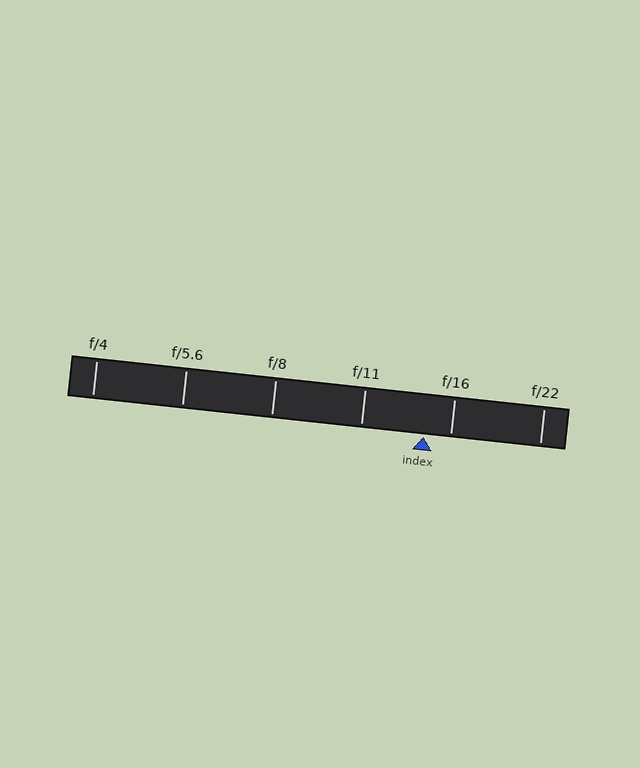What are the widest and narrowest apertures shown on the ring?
The widest aperture shown is f/4 and the narrowest is f/22.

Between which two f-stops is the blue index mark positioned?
The index mark is between f/11 and f/16.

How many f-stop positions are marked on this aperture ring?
There are 6 f-stop positions marked.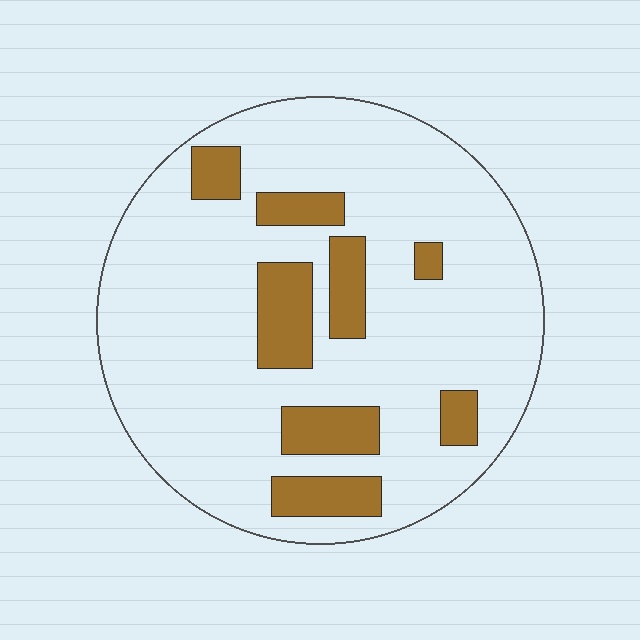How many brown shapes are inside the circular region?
8.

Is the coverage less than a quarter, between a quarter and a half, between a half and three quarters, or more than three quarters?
Less than a quarter.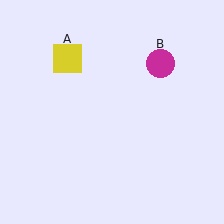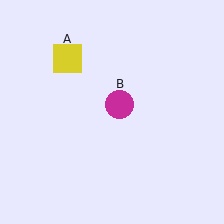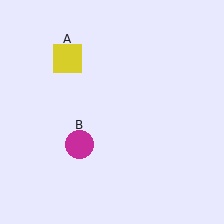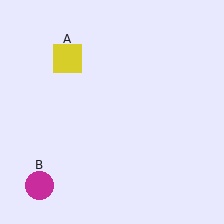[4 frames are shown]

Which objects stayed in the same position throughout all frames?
Yellow square (object A) remained stationary.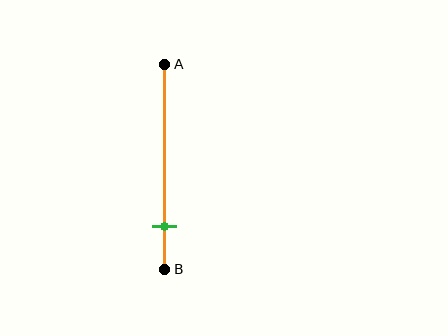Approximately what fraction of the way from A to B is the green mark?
The green mark is approximately 80% of the way from A to B.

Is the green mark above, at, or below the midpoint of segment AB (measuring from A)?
The green mark is below the midpoint of segment AB.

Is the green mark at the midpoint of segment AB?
No, the mark is at about 80% from A, not at the 50% midpoint.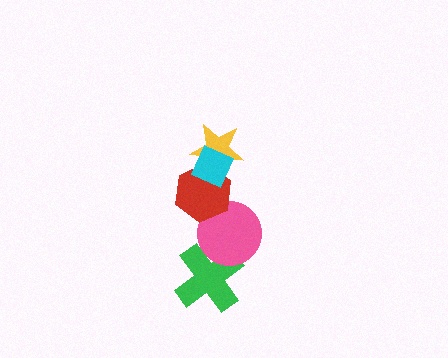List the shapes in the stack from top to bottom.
From top to bottom: the cyan diamond, the yellow star, the red hexagon, the pink circle, the green cross.